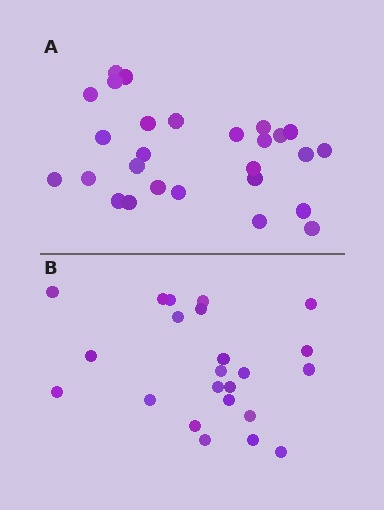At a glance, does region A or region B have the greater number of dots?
Region A (the top region) has more dots.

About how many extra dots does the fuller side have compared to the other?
Region A has about 4 more dots than region B.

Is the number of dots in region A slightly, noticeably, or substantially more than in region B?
Region A has only slightly more — the two regions are fairly close. The ratio is roughly 1.2 to 1.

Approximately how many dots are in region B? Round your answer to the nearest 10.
About 20 dots. (The exact count is 23, which rounds to 20.)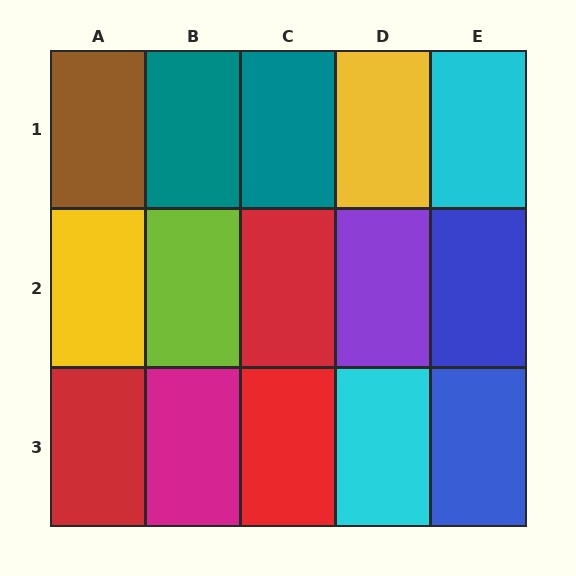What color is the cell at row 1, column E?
Cyan.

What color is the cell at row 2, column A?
Yellow.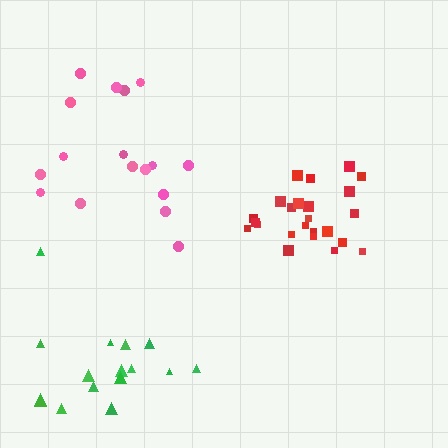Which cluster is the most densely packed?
Red.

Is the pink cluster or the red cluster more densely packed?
Red.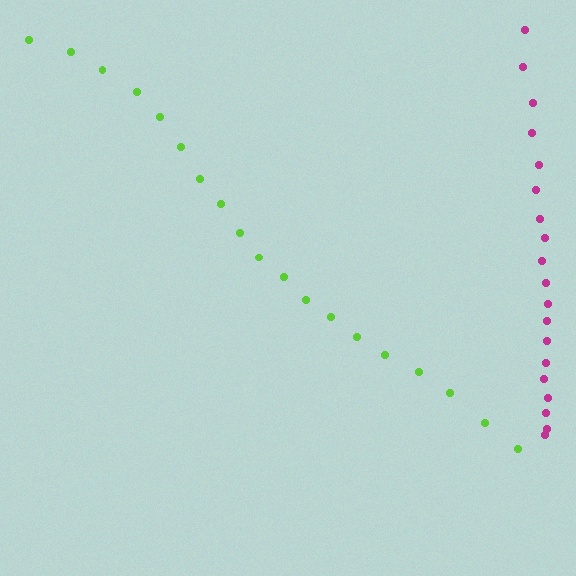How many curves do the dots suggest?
There are 2 distinct paths.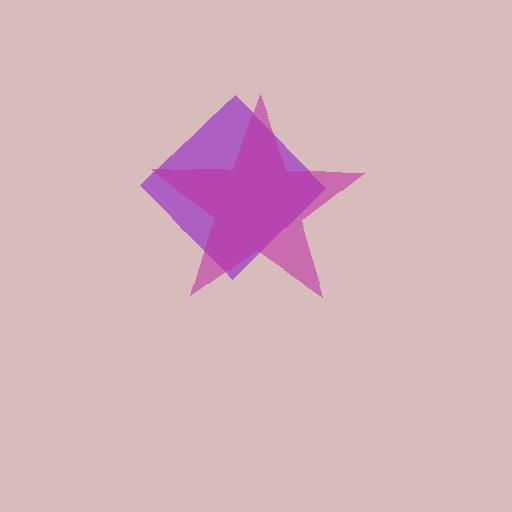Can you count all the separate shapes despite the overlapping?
Yes, there are 2 separate shapes.